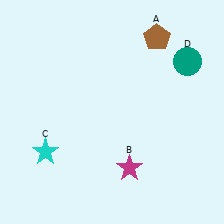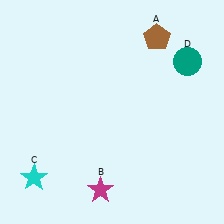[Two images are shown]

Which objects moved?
The objects that moved are: the magenta star (B), the cyan star (C).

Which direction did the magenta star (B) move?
The magenta star (B) moved left.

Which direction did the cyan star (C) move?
The cyan star (C) moved down.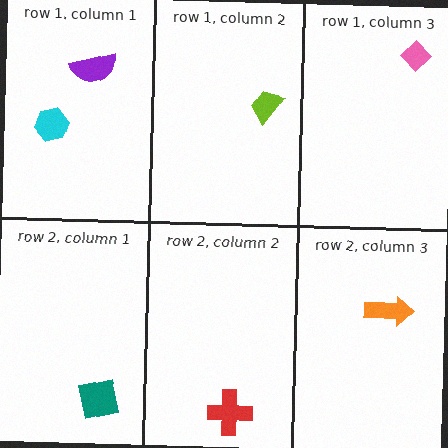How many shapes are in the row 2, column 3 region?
1.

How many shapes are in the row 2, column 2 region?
1.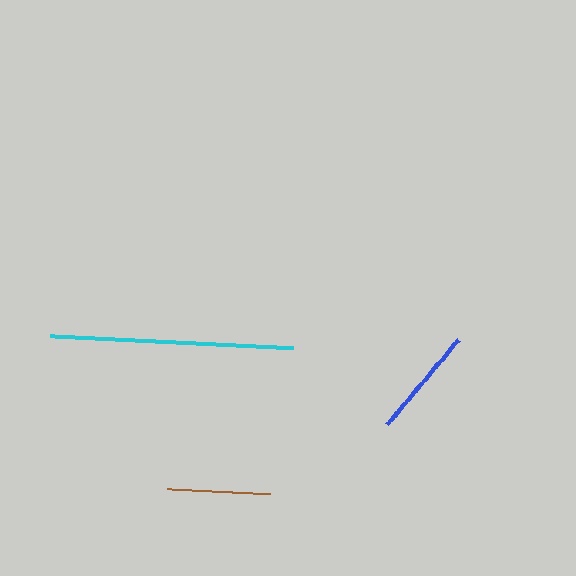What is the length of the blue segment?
The blue segment is approximately 110 pixels long.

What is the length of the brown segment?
The brown segment is approximately 103 pixels long.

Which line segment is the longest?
The cyan line is the longest at approximately 242 pixels.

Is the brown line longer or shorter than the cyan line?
The cyan line is longer than the brown line.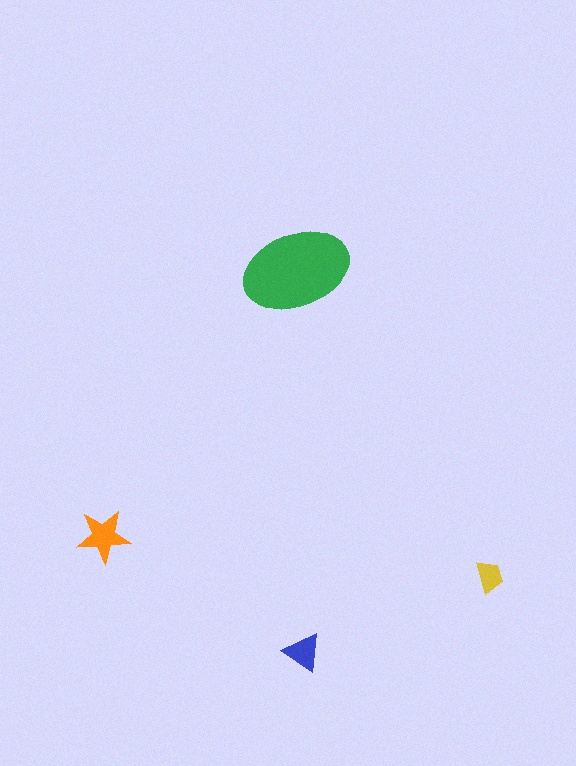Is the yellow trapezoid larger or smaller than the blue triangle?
Smaller.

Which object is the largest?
The green ellipse.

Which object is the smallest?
The yellow trapezoid.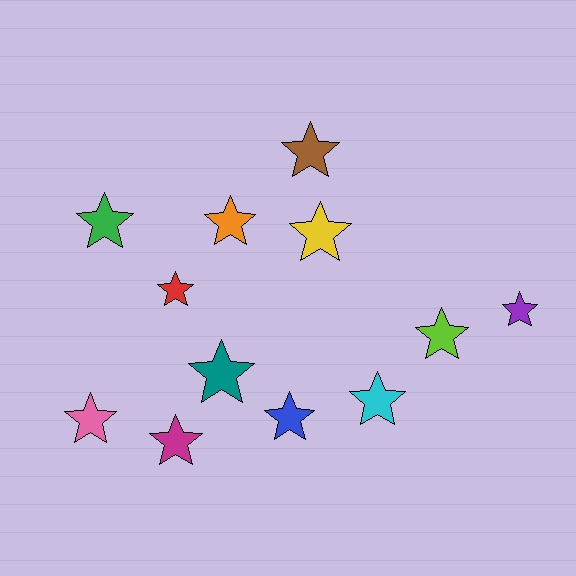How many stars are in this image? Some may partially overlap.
There are 12 stars.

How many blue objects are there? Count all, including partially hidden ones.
There is 1 blue object.